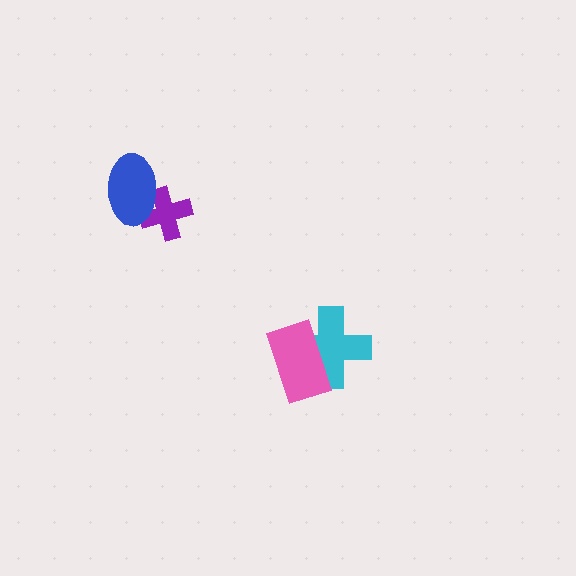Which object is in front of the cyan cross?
The pink rectangle is in front of the cyan cross.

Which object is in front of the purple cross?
The blue ellipse is in front of the purple cross.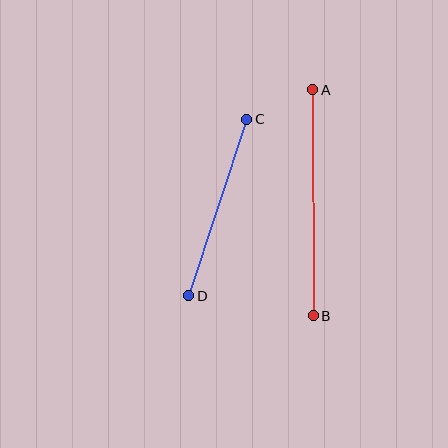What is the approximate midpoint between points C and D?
The midpoint is at approximately (218, 207) pixels.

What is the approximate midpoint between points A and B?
The midpoint is at approximately (313, 203) pixels.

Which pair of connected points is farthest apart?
Points A and B are farthest apart.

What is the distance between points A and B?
The distance is approximately 226 pixels.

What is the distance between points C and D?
The distance is approximately 186 pixels.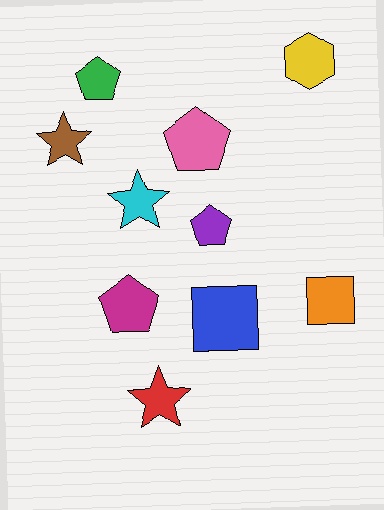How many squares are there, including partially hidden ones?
There are 2 squares.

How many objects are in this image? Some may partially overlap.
There are 10 objects.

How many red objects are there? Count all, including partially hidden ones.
There is 1 red object.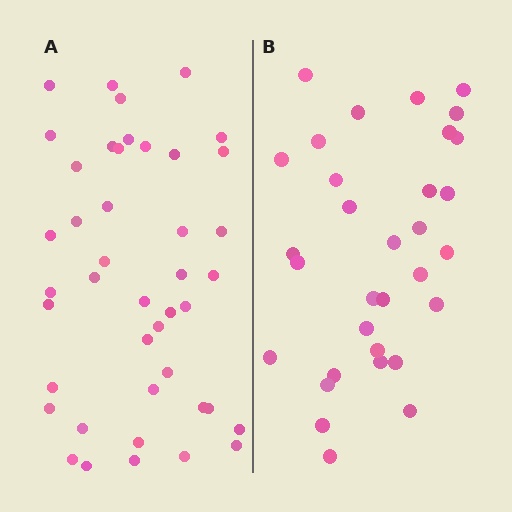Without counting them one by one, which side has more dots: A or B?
Region A (the left region) has more dots.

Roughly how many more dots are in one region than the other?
Region A has roughly 12 or so more dots than region B.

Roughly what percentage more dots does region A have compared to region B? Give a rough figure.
About 35% more.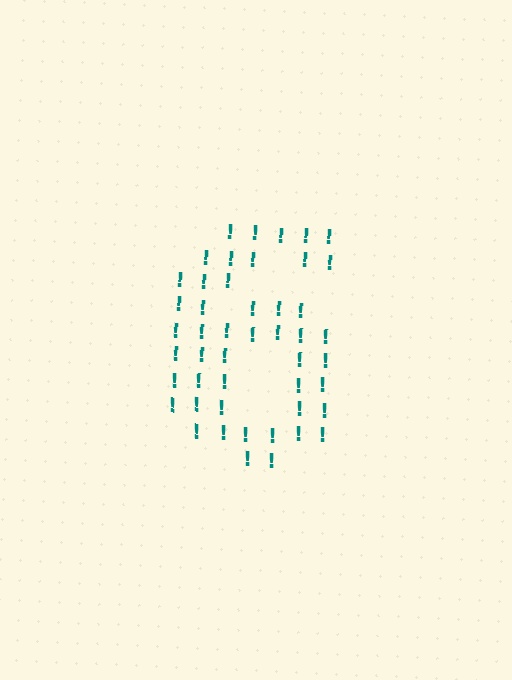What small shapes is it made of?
It is made of small exclamation marks.